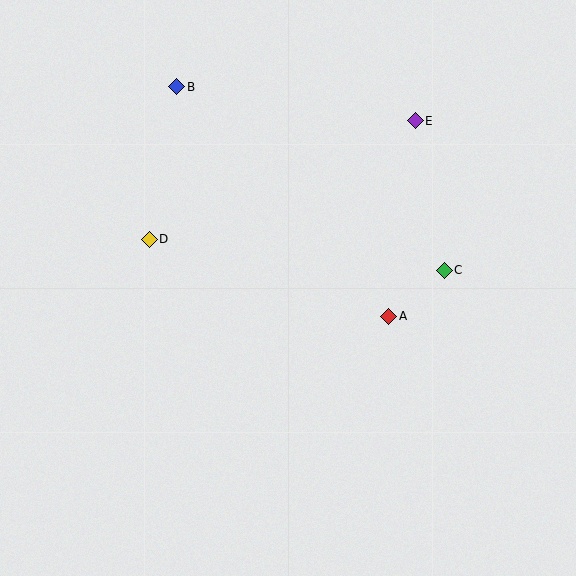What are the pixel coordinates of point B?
Point B is at (177, 87).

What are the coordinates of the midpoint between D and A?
The midpoint between D and A is at (269, 278).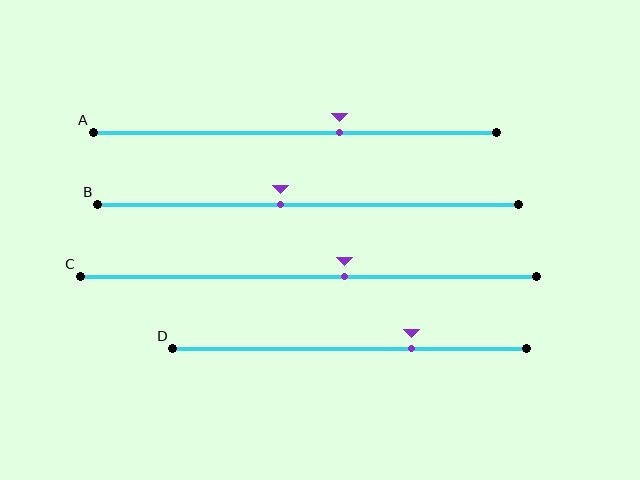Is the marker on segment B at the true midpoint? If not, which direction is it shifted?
No, the marker on segment B is shifted to the left by about 7% of the segment length.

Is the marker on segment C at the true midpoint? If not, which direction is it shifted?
No, the marker on segment C is shifted to the right by about 8% of the segment length.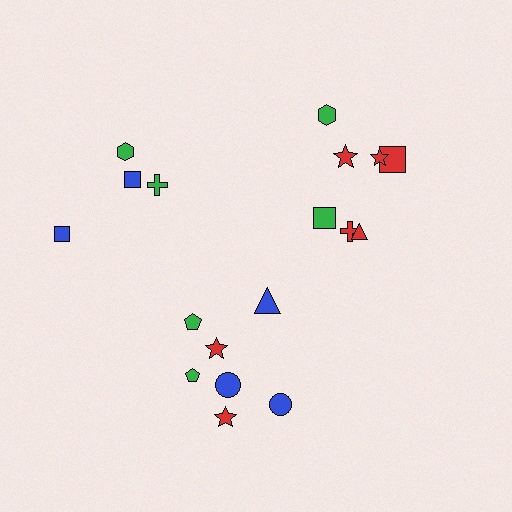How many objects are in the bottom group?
There are 7 objects.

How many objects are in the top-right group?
There are 7 objects.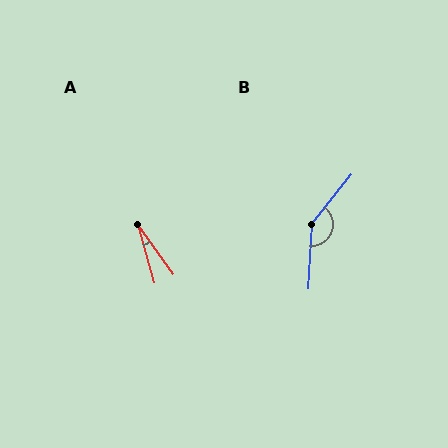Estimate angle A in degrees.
Approximately 20 degrees.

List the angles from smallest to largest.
A (20°), B (144°).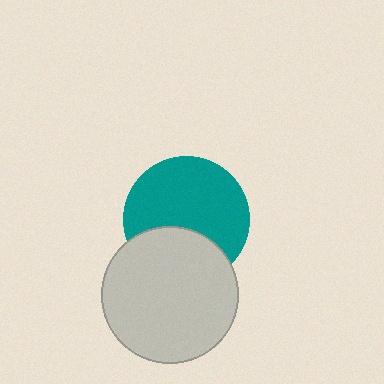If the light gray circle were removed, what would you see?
You would see the complete teal circle.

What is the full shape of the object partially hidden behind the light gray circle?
The partially hidden object is a teal circle.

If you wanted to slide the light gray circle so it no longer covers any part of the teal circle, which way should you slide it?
Slide it down — that is the most direct way to separate the two shapes.